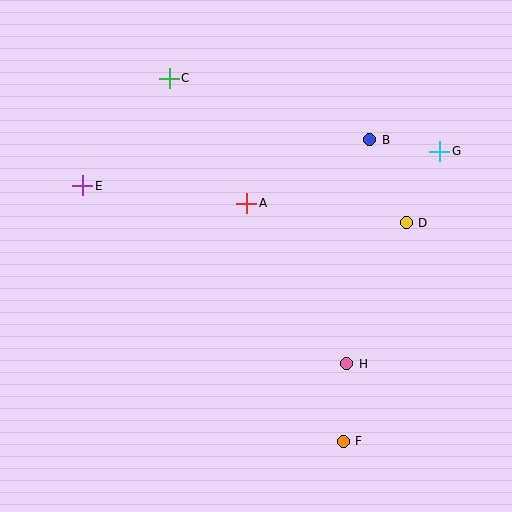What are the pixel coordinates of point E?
Point E is at (82, 186).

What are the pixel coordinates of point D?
Point D is at (406, 223).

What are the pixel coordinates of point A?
Point A is at (247, 203).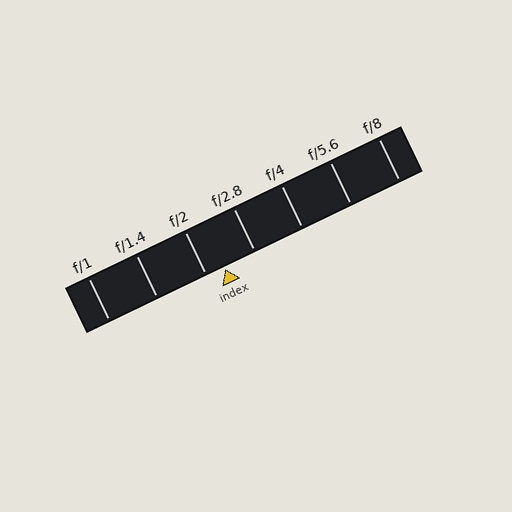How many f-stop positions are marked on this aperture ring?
There are 7 f-stop positions marked.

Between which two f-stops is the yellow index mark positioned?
The index mark is between f/2 and f/2.8.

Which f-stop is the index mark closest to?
The index mark is closest to f/2.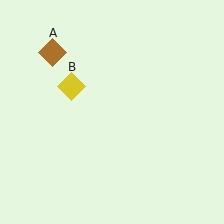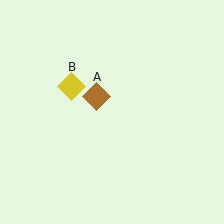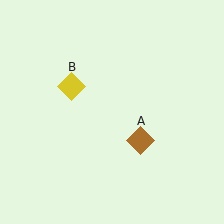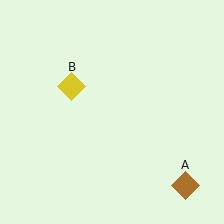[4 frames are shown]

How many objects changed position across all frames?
1 object changed position: brown diamond (object A).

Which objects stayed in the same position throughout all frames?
Yellow diamond (object B) remained stationary.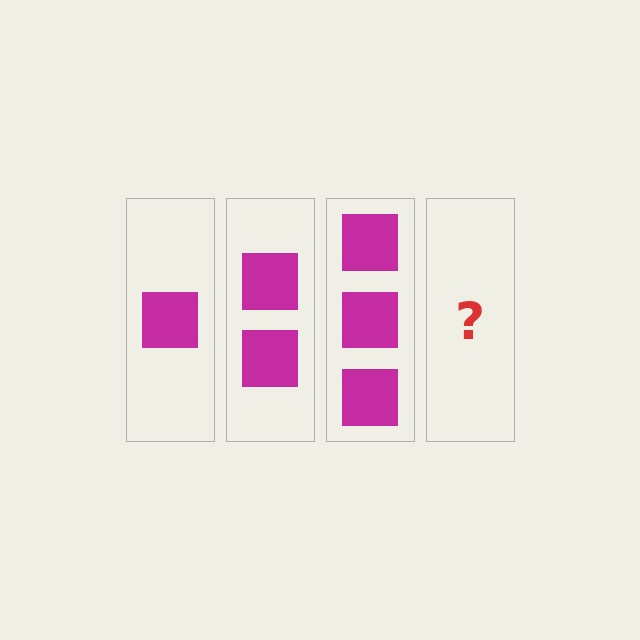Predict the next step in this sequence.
The next step is 4 squares.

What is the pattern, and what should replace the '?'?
The pattern is that each step adds one more square. The '?' should be 4 squares.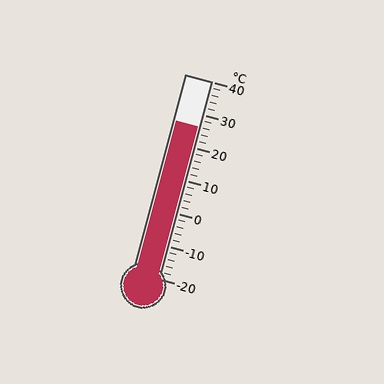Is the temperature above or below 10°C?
The temperature is above 10°C.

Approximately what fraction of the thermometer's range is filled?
The thermometer is filled to approximately 75% of its range.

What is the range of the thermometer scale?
The thermometer scale ranges from -20°C to 40°C.